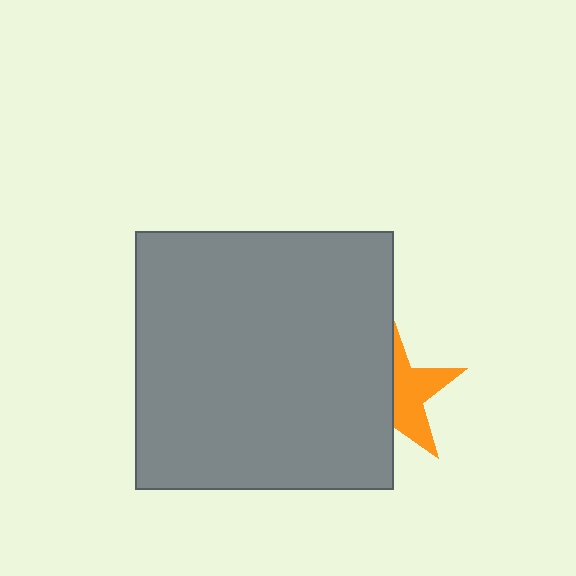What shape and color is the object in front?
The object in front is a gray square.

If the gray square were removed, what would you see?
You would see the complete orange star.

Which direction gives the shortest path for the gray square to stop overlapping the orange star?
Moving left gives the shortest separation.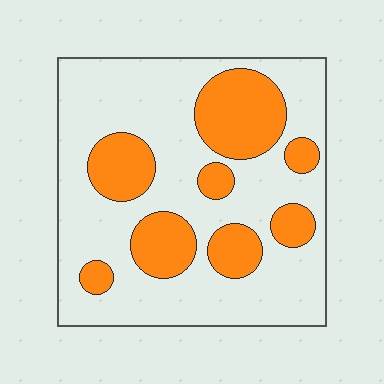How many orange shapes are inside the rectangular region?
8.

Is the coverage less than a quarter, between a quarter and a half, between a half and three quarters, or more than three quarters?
Between a quarter and a half.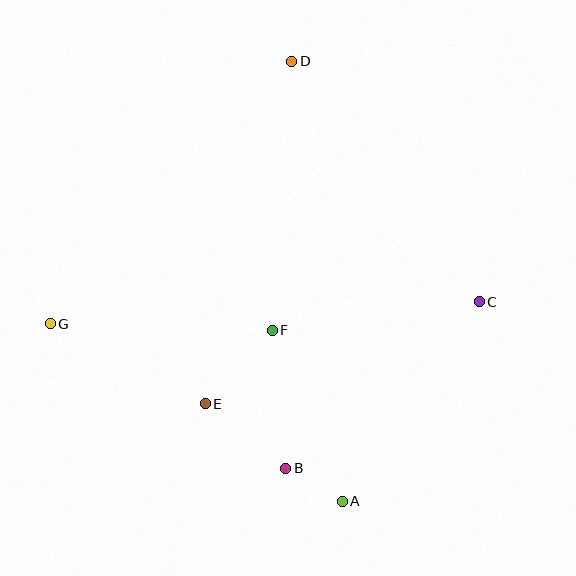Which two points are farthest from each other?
Points A and D are farthest from each other.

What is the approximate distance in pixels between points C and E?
The distance between C and E is approximately 292 pixels.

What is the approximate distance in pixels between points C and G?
The distance between C and G is approximately 429 pixels.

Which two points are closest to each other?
Points A and B are closest to each other.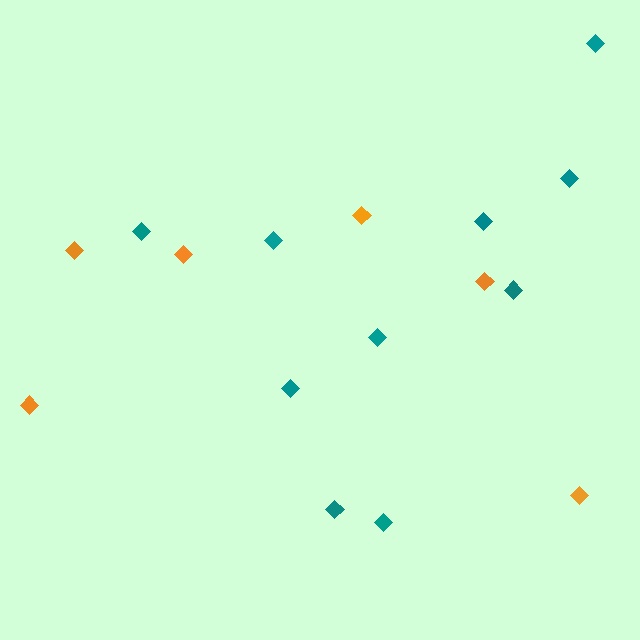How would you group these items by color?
There are 2 groups: one group of orange diamonds (6) and one group of teal diamonds (10).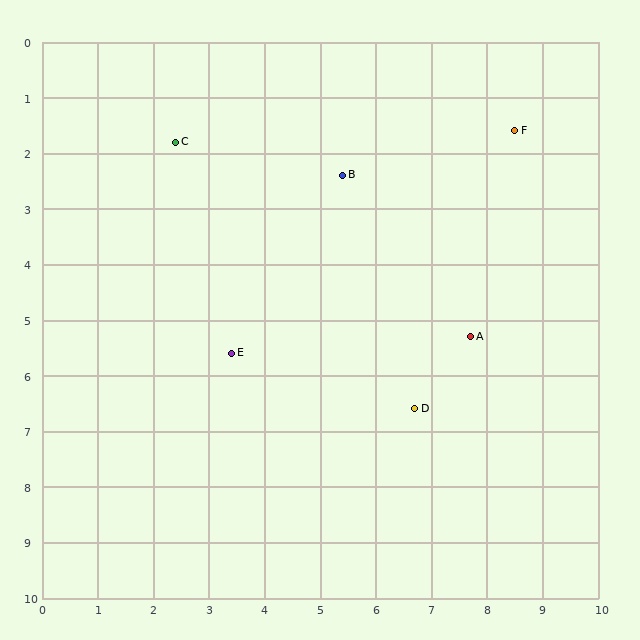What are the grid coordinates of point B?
Point B is at approximately (5.4, 2.4).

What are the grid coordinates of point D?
Point D is at approximately (6.7, 6.6).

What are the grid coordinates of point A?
Point A is at approximately (7.7, 5.3).